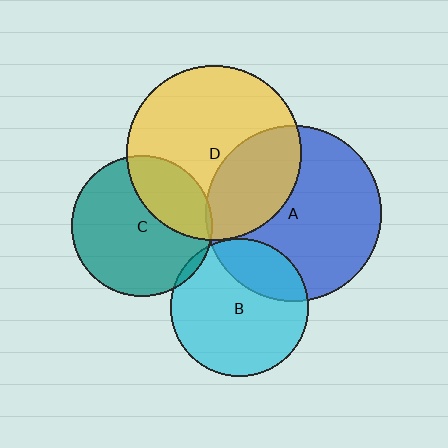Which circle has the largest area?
Circle A (blue).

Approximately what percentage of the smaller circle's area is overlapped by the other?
Approximately 25%.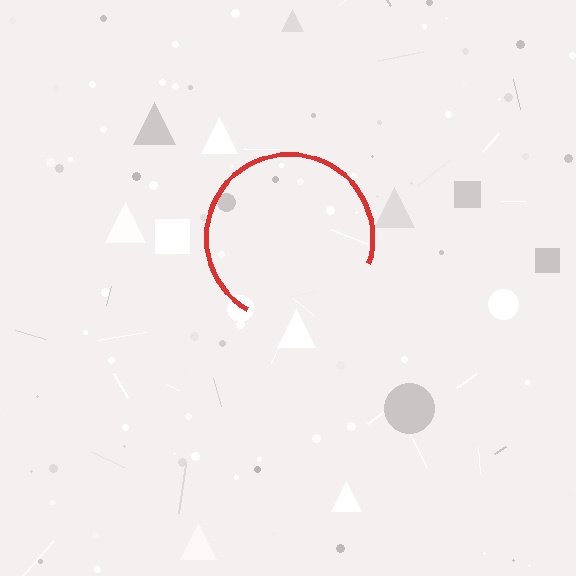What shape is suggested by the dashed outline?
The dashed outline suggests a circle.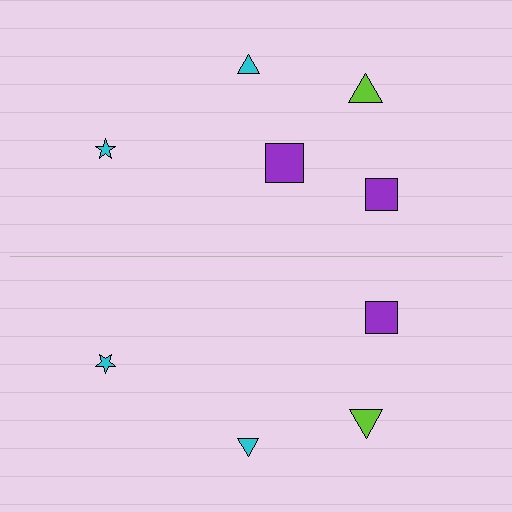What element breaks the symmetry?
A purple square is missing from the bottom side.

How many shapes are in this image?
There are 9 shapes in this image.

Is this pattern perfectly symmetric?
No, the pattern is not perfectly symmetric. A purple square is missing from the bottom side.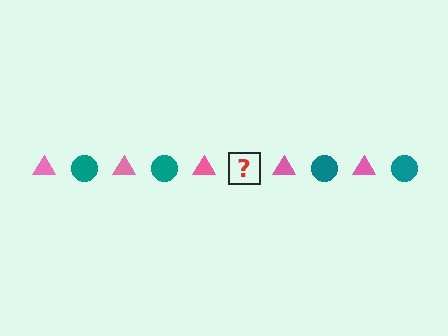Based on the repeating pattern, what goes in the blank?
The blank should be a teal circle.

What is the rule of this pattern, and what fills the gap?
The rule is that the pattern alternates between pink triangle and teal circle. The gap should be filled with a teal circle.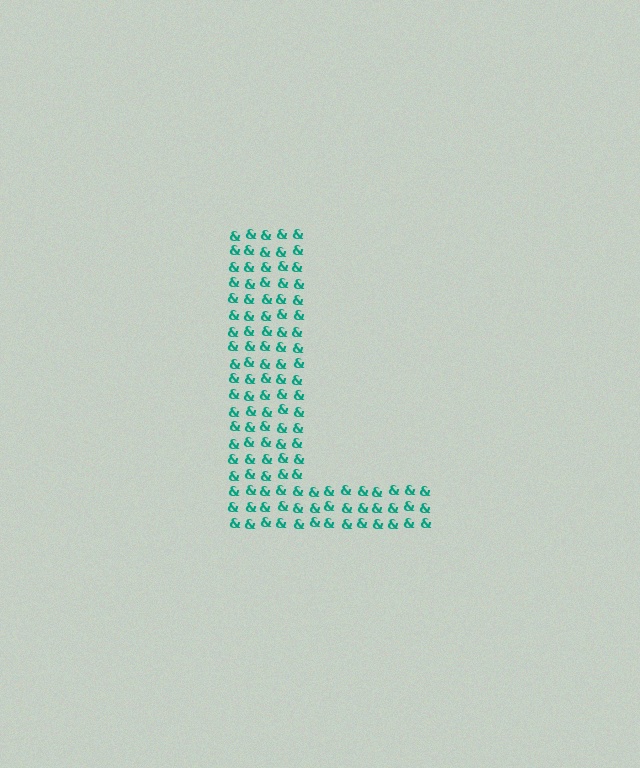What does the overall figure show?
The overall figure shows the letter L.